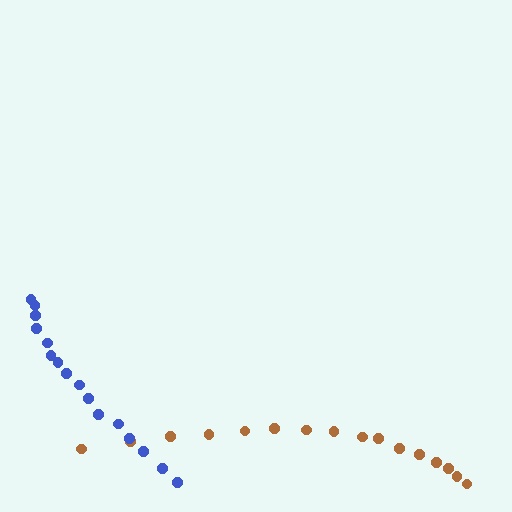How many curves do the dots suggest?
There are 2 distinct paths.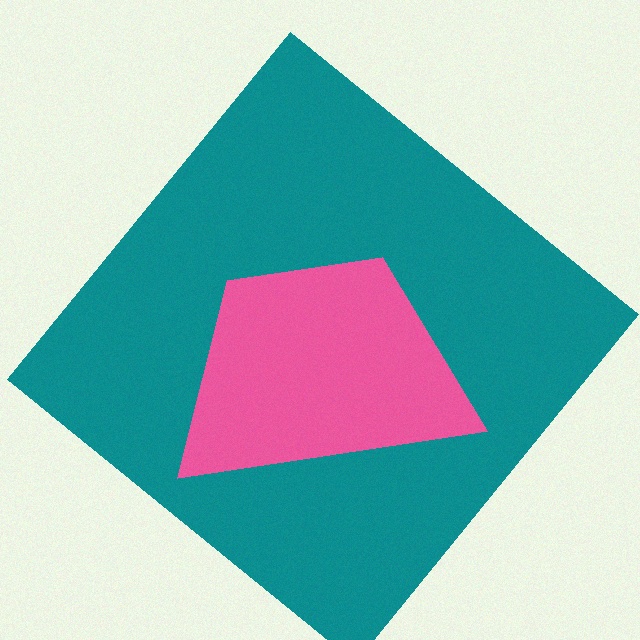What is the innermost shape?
The pink trapezoid.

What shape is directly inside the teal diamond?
The pink trapezoid.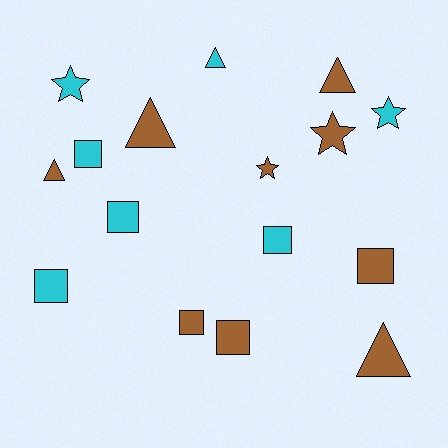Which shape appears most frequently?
Square, with 7 objects.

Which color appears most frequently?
Brown, with 9 objects.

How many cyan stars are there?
There are 2 cyan stars.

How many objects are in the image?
There are 16 objects.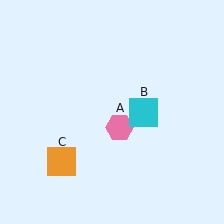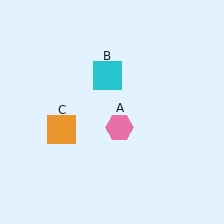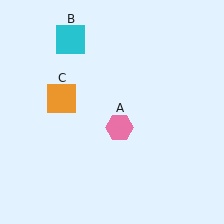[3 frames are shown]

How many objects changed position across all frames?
2 objects changed position: cyan square (object B), orange square (object C).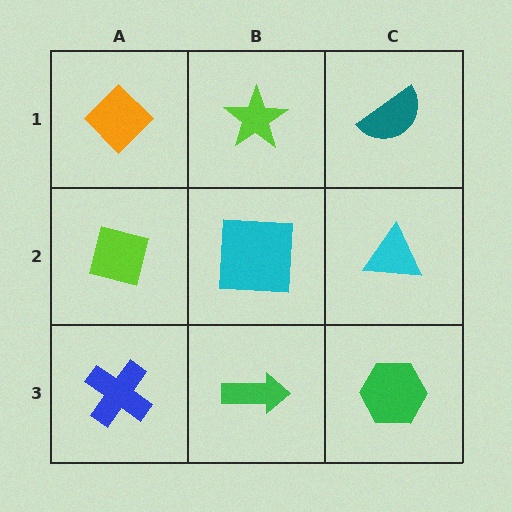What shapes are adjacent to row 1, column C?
A cyan triangle (row 2, column C), a lime star (row 1, column B).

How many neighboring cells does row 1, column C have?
2.